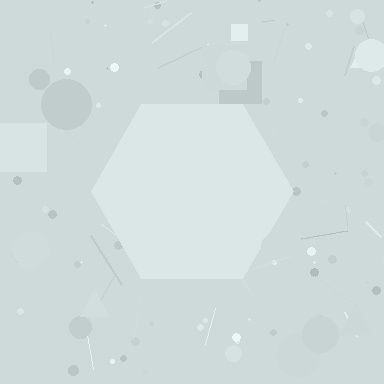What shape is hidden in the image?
A hexagon is hidden in the image.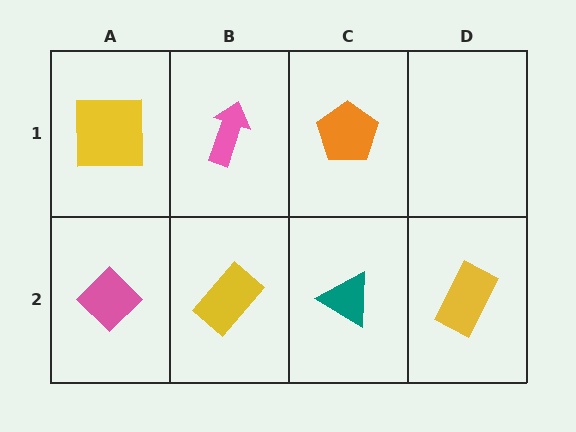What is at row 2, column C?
A teal triangle.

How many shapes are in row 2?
4 shapes.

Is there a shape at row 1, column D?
No, that cell is empty.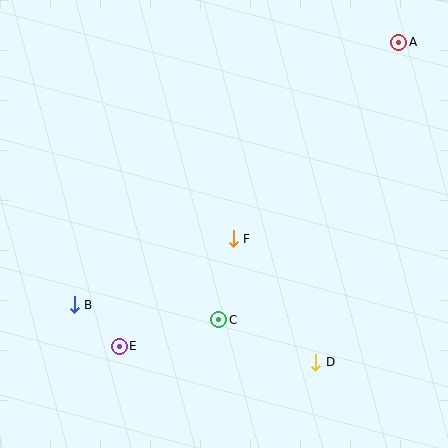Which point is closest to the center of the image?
Point F at (233, 239) is closest to the center.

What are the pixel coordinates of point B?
Point B is at (74, 305).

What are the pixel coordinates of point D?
Point D is at (316, 362).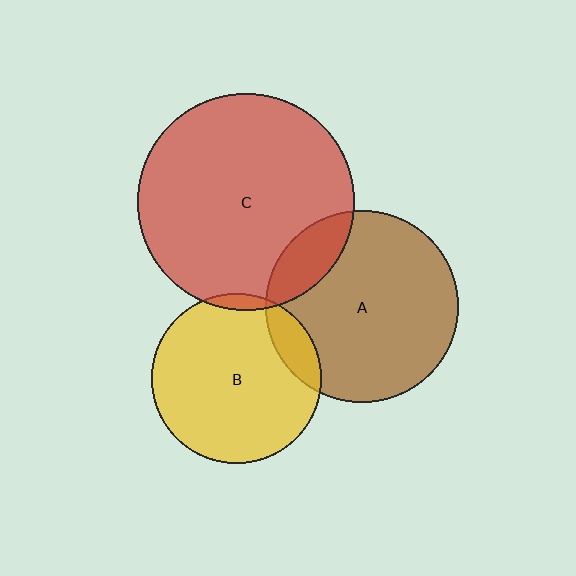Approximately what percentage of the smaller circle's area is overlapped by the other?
Approximately 10%.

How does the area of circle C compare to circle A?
Approximately 1.3 times.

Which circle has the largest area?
Circle C (red).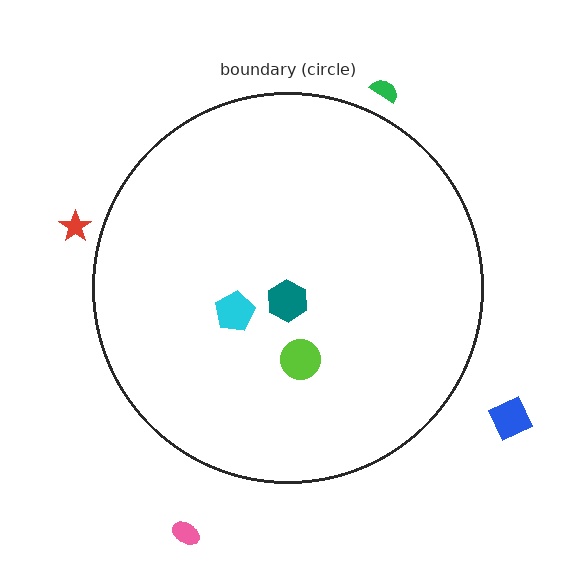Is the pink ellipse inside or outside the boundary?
Outside.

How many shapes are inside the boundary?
3 inside, 4 outside.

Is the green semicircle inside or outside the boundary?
Outside.